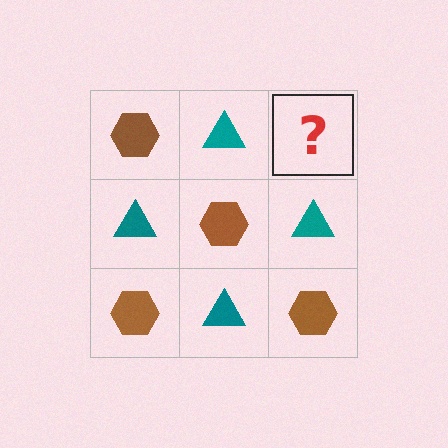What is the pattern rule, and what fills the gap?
The rule is that it alternates brown hexagon and teal triangle in a checkerboard pattern. The gap should be filled with a brown hexagon.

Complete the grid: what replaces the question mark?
The question mark should be replaced with a brown hexagon.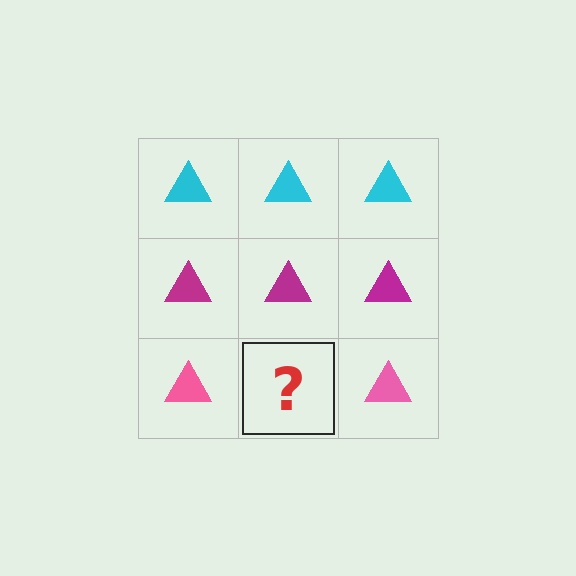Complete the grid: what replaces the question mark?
The question mark should be replaced with a pink triangle.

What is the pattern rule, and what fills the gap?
The rule is that each row has a consistent color. The gap should be filled with a pink triangle.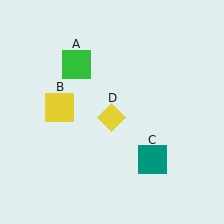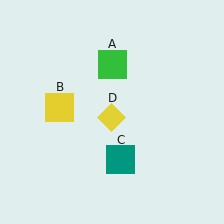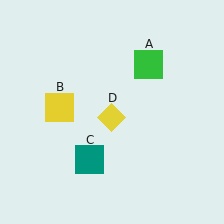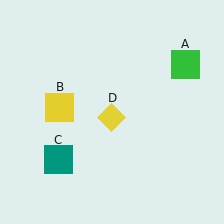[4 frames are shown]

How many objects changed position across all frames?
2 objects changed position: green square (object A), teal square (object C).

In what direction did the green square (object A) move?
The green square (object A) moved right.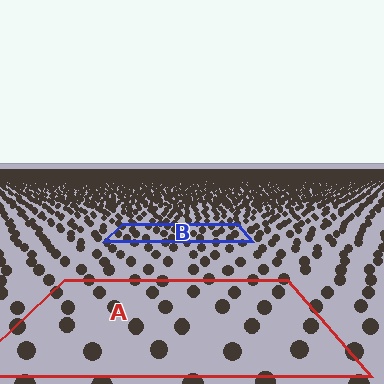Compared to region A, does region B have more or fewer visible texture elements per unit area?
Region B has more texture elements per unit area — they are packed more densely because it is farther away.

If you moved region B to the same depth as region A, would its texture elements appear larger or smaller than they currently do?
They would appear larger. At a closer depth, the same texture elements are projected at a bigger on-screen size.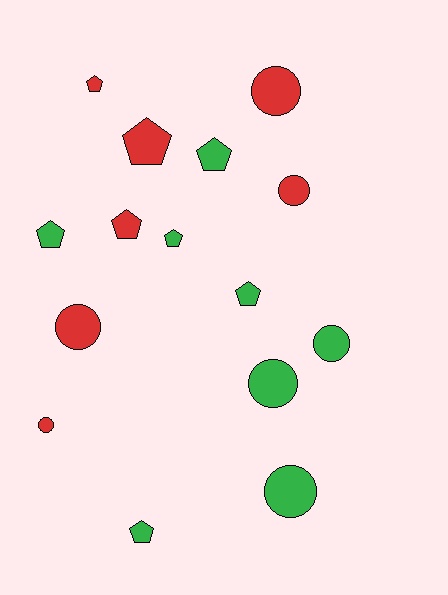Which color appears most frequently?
Green, with 8 objects.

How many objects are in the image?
There are 15 objects.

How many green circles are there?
There are 3 green circles.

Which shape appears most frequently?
Pentagon, with 8 objects.